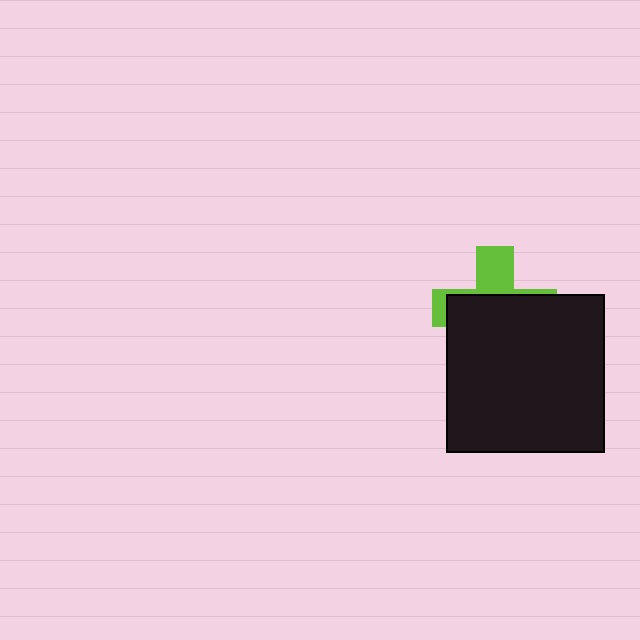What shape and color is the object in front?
The object in front is a black square.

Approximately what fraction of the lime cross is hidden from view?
Roughly 67% of the lime cross is hidden behind the black square.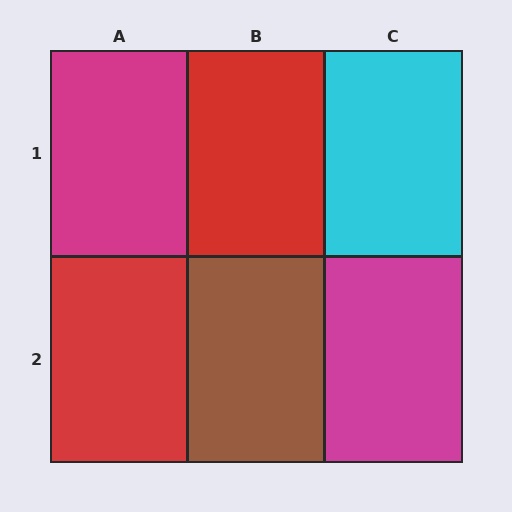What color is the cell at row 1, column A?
Magenta.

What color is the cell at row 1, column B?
Red.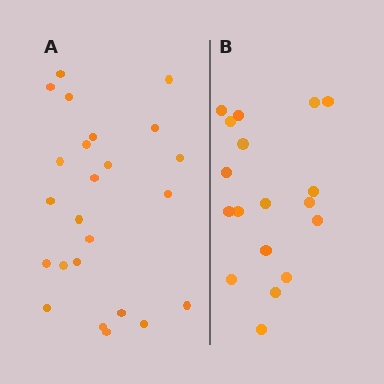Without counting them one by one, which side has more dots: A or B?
Region A (the left region) has more dots.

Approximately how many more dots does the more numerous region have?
Region A has about 6 more dots than region B.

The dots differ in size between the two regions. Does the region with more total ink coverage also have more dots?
No. Region B has more total ink coverage because its dots are larger, but region A actually contains more individual dots. Total area can be misleading — the number of items is what matters here.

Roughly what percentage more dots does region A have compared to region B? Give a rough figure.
About 35% more.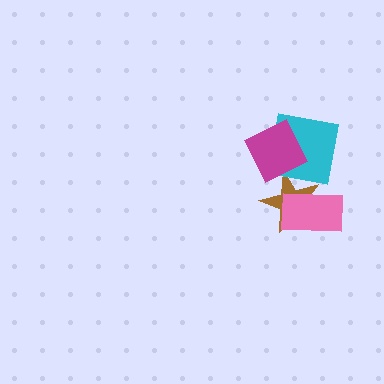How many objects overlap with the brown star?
3 objects overlap with the brown star.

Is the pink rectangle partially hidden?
No, no other shape covers it.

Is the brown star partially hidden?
Yes, it is partially covered by another shape.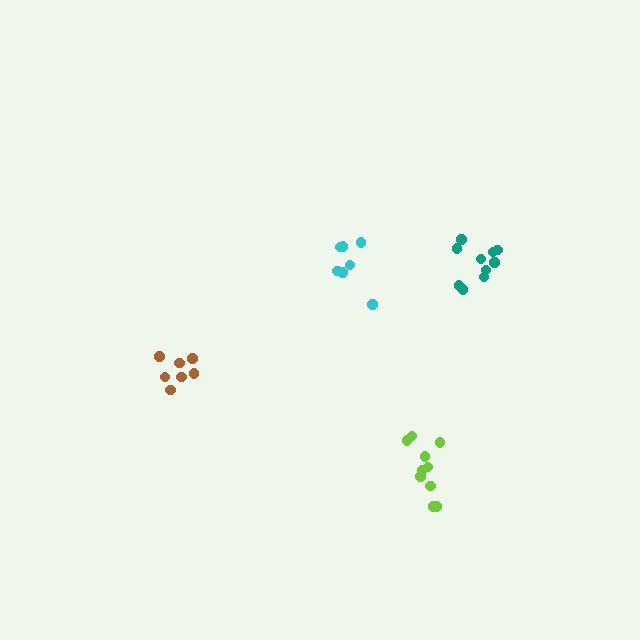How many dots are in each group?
Group 1: 7 dots, Group 2: 10 dots, Group 3: 7 dots, Group 4: 10 dots (34 total).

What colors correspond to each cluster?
The clusters are colored: brown, teal, cyan, lime.